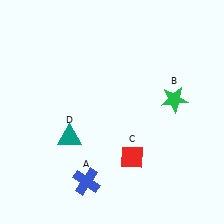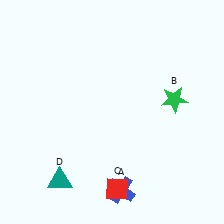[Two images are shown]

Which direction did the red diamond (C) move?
The red diamond (C) moved down.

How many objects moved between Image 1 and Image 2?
3 objects moved between the two images.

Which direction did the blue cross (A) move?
The blue cross (A) moved right.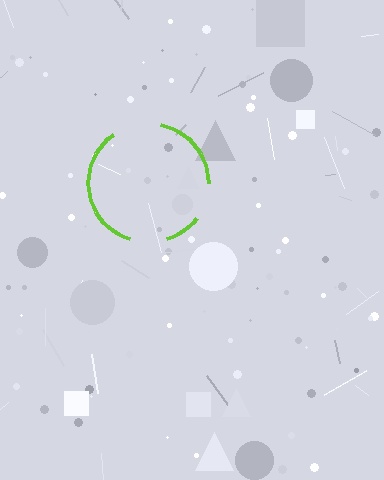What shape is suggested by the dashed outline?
The dashed outline suggests a circle.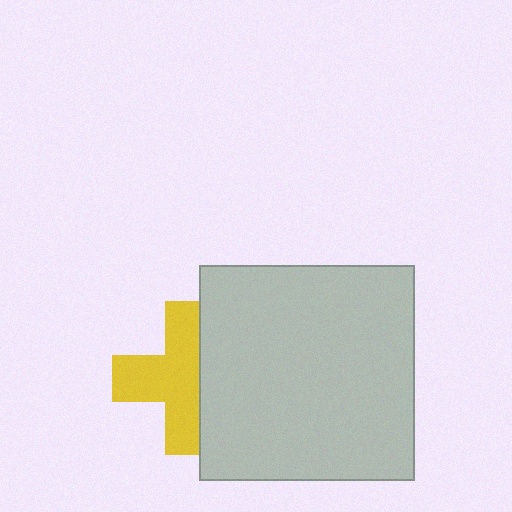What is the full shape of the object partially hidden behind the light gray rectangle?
The partially hidden object is a yellow cross.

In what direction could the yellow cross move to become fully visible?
The yellow cross could move left. That would shift it out from behind the light gray rectangle entirely.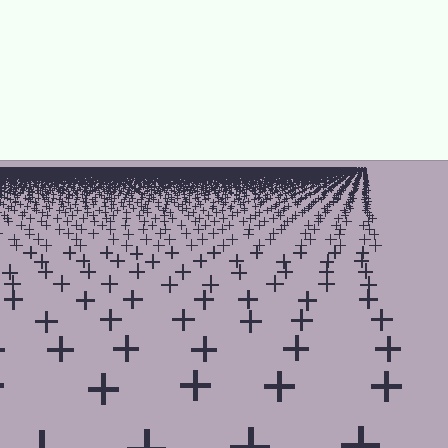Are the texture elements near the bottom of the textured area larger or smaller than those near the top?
Larger. Near the bottom, elements are closer to the viewer and appear at a bigger on-screen size.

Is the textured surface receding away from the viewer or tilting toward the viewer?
The surface is receding away from the viewer. Texture elements get smaller and denser toward the top.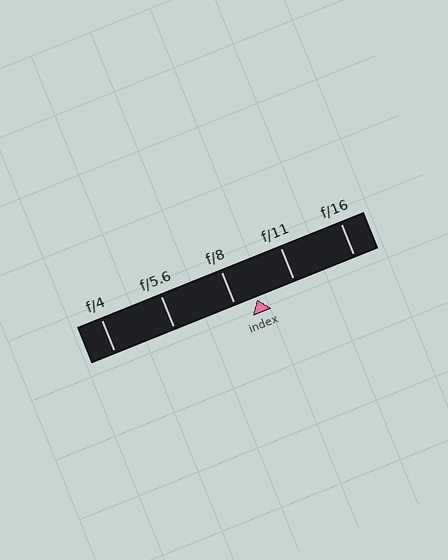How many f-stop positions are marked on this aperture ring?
There are 5 f-stop positions marked.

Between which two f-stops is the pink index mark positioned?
The index mark is between f/8 and f/11.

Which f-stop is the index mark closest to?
The index mark is closest to f/8.